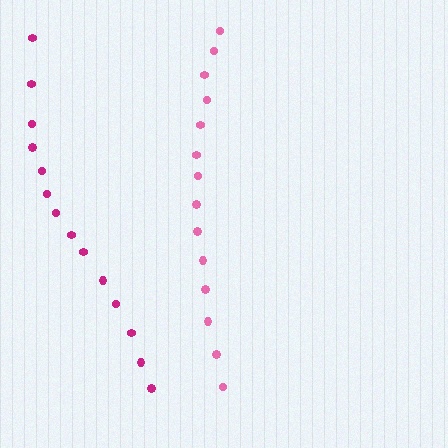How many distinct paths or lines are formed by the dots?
There are 2 distinct paths.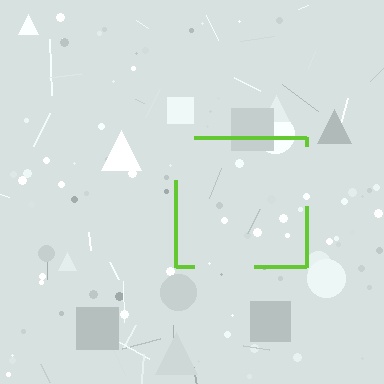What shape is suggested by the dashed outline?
The dashed outline suggests a square.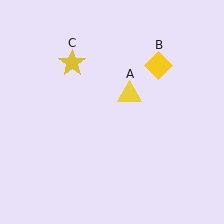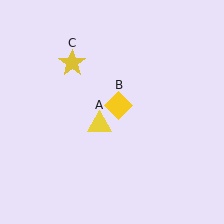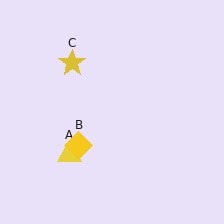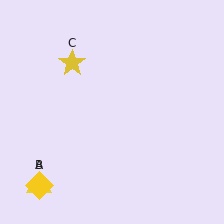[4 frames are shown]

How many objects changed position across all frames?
2 objects changed position: yellow triangle (object A), yellow diamond (object B).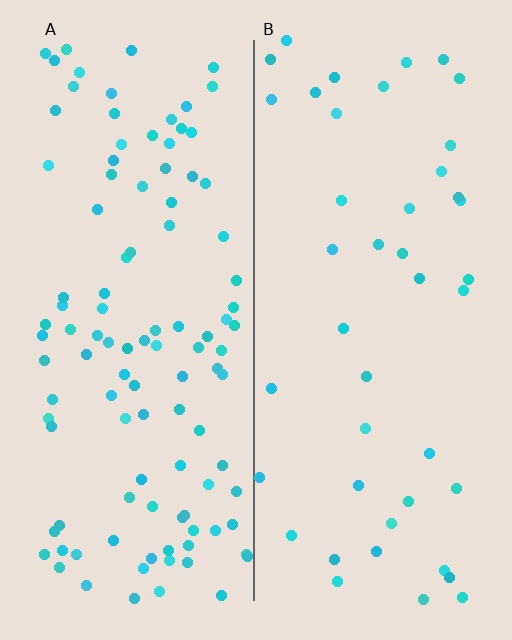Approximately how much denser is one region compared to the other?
Approximately 2.5× — region A over region B.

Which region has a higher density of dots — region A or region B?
A (the left).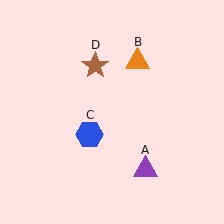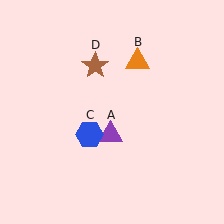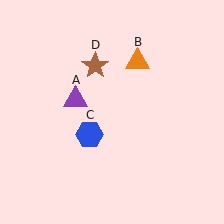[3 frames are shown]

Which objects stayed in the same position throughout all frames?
Orange triangle (object B) and blue hexagon (object C) and brown star (object D) remained stationary.